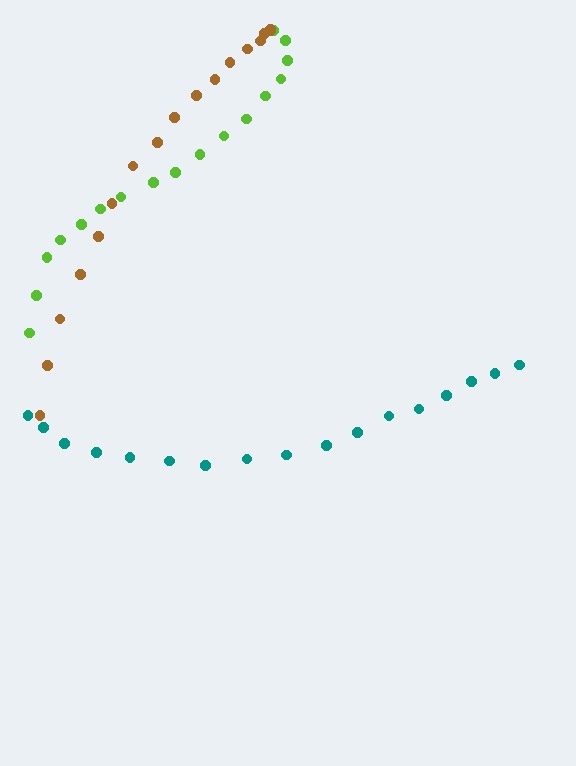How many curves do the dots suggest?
There are 3 distinct paths.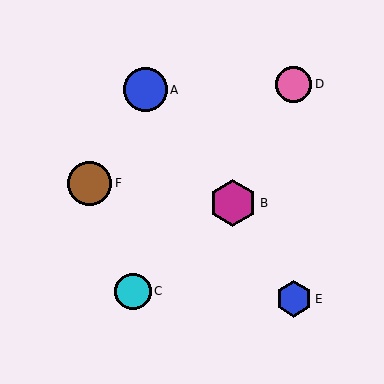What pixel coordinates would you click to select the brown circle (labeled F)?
Click at (90, 183) to select the brown circle F.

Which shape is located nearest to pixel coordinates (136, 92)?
The blue circle (labeled A) at (145, 90) is nearest to that location.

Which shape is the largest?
The magenta hexagon (labeled B) is the largest.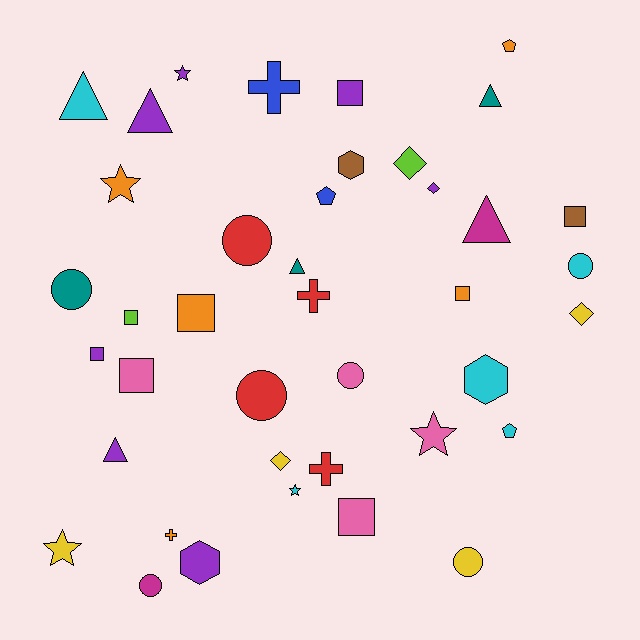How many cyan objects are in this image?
There are 5 cyan objects.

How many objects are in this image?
There are 40 objects.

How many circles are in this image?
There are 7 circles.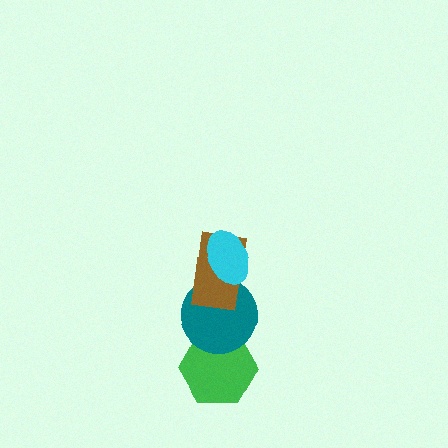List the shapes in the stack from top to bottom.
From top to bottom: the cyan ellipse, the brown rectangle, the teal circle, the green hexagon.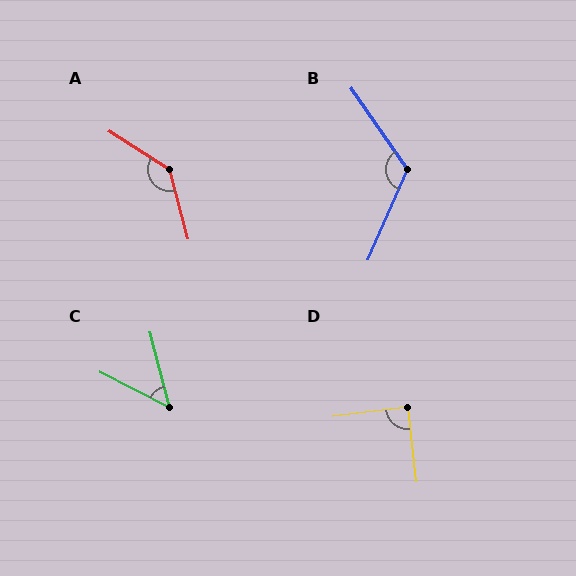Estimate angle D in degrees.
Approximately 90 degrees.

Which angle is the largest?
A, at approximately 137 degrees.